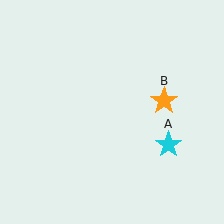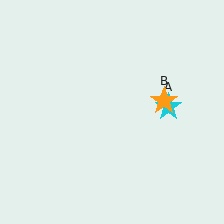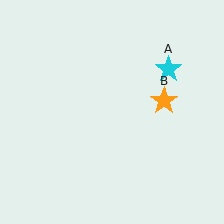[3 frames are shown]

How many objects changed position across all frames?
1 object changed position: cyan star (object A).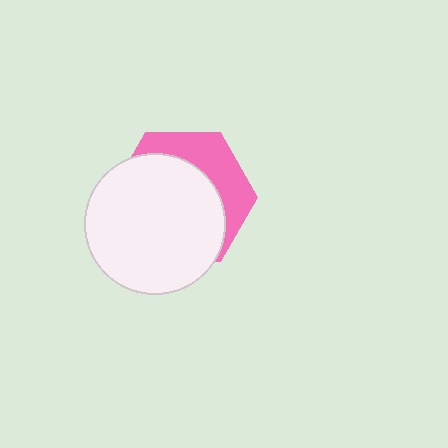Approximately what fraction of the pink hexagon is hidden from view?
Roughly 67% of the pink hexagon is hidden behind the white circle.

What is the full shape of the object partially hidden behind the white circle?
The partially hidden object is a pink hexagon.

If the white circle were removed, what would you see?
You would see the complete pink hexagon.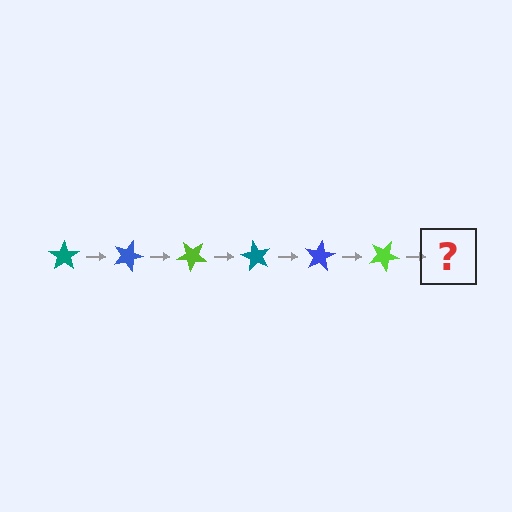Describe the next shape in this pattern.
It should be a teal star, rotated 120 degrees from the start.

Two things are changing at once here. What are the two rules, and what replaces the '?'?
The two rules are that it rotates 20 degrees each step and the color cycles through teal, blue, and lime. The '?' should be a teal star, rotated 120 degrees from the start.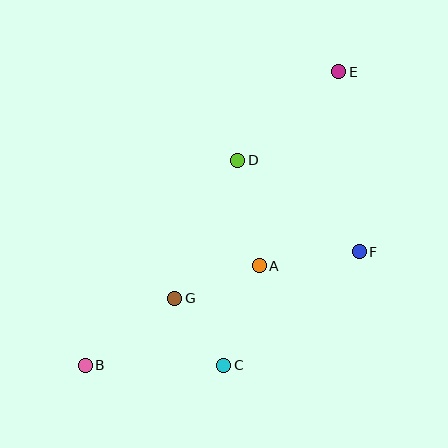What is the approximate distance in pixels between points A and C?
The distance between A and C is approximately 106 pixels.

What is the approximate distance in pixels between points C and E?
The distance between C and E is approximately 315 pixels.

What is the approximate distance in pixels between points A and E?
The distance between A and E is approximately 210 pixels.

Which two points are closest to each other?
Points C and G are closest to each other.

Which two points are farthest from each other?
Points B and E are farthest from each other.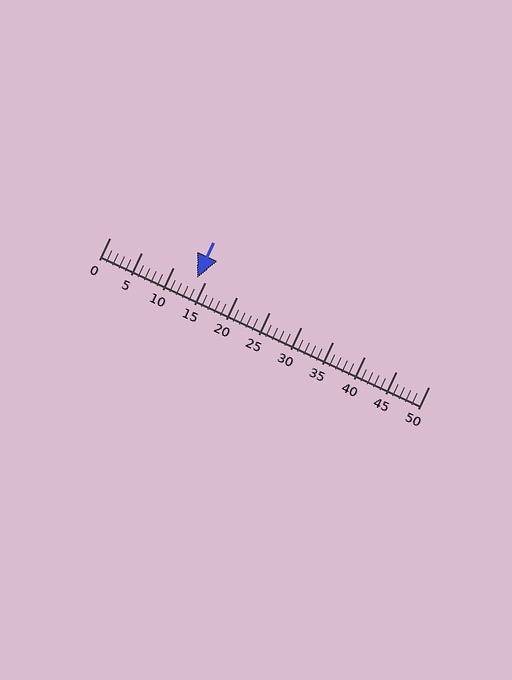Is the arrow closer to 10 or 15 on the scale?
The arrow is closer to 15.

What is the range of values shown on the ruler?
The ruler shows values from 0 to 50.